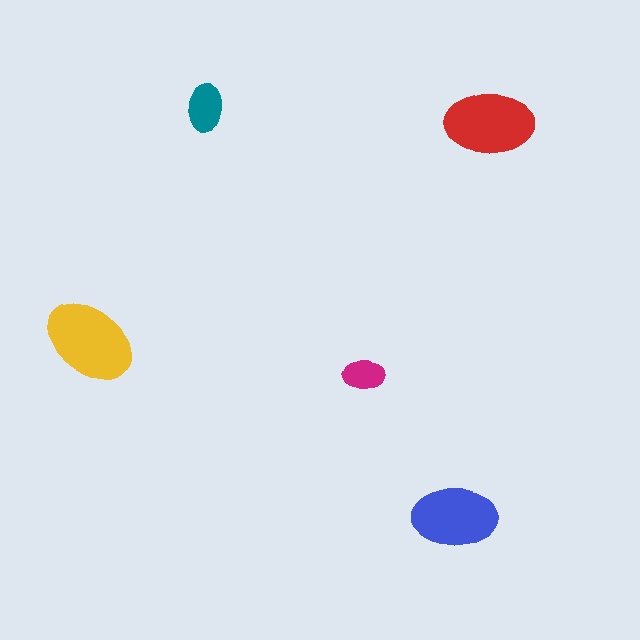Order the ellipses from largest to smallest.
the yellow one, the red one, the blue one, the teal one, the magenta one.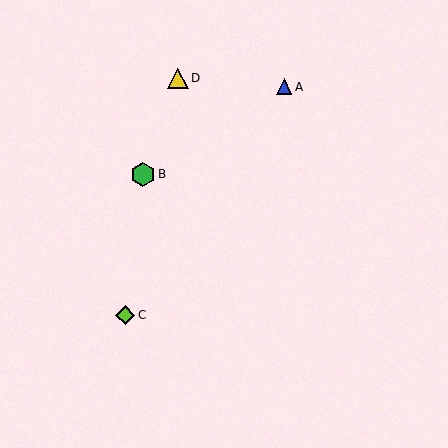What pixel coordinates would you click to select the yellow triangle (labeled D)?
Click at (178, 78) to select the yellow triangle D.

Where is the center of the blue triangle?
The center of the blue triangle is at (284, 87).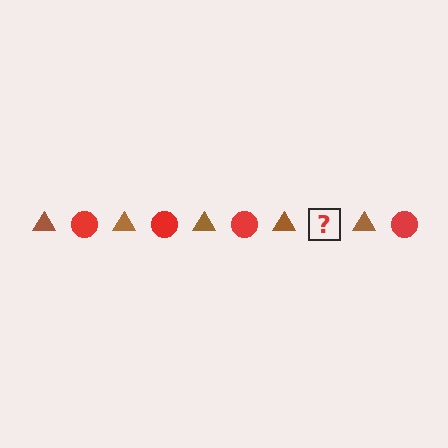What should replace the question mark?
The question mark should be replaced with a red circle.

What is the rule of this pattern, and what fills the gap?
The rule is that the pattern alternates between brown triangle and red circle. The gap should be filled with a red circle.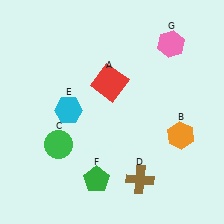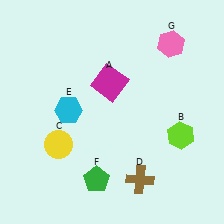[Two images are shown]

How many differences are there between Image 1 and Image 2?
There are 3 differences between the two images.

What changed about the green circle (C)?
In Image 1, C is green. In Image 2, it changed to yellow.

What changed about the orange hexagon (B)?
In Image 1, B is orange. In Image 2, it changed to lime.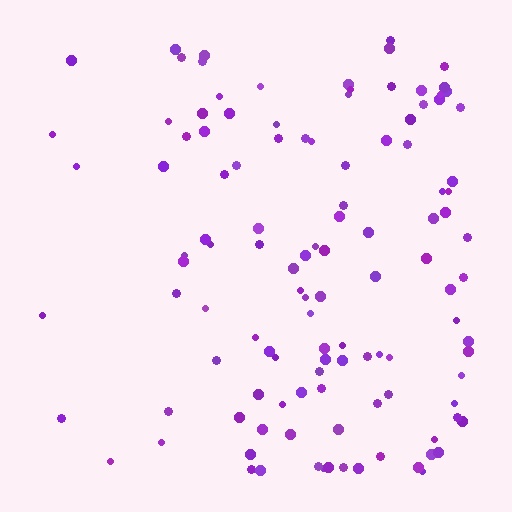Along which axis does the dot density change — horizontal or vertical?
Horizontal.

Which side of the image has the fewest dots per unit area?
The left.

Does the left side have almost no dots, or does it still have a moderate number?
Still a moderate number, just noticeably fewer than the right.